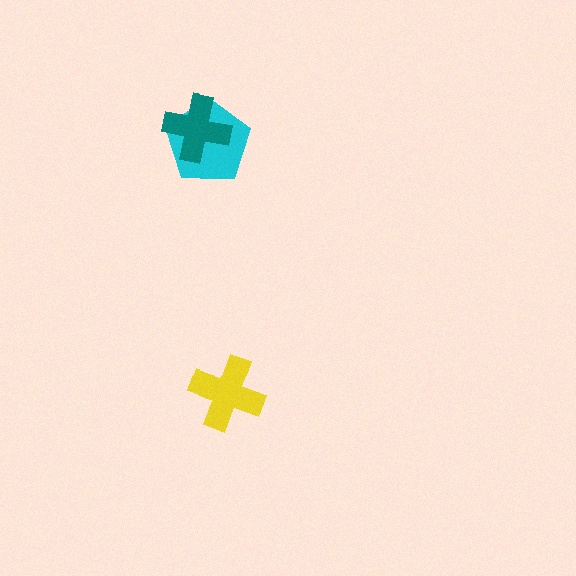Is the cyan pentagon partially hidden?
Yes, it is partially covered by another shape.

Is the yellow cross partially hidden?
No, no other shape covers it.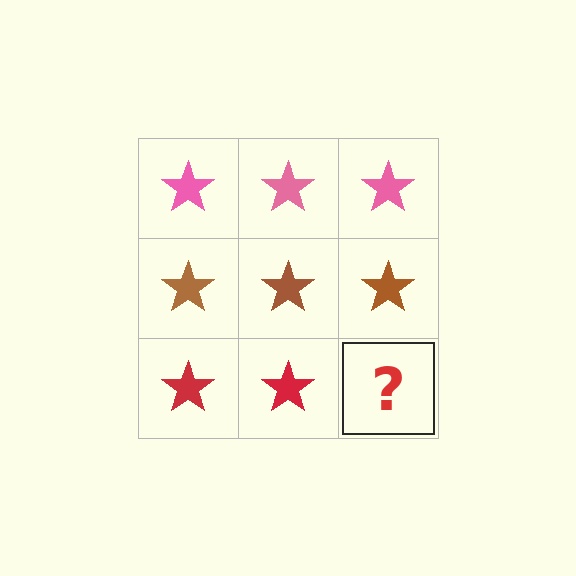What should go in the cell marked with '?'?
The missing cell should contain a red star.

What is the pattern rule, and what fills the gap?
The rule is that each row has a consistent color. The gap should be filled with a red star.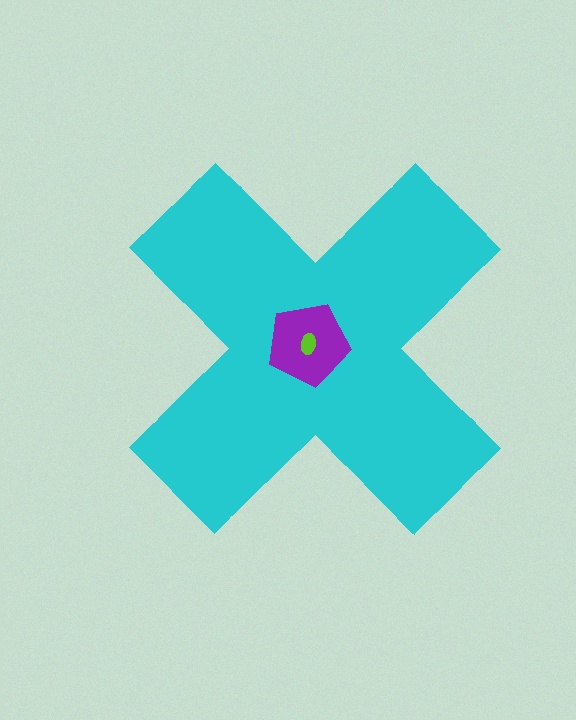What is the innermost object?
The lime ellipse.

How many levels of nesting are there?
3.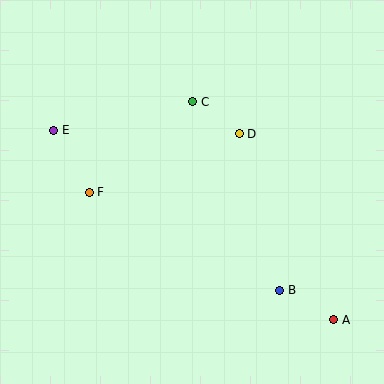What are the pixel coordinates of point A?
Point A is at (334, 320).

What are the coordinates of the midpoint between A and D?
The midpoint between A and D is at (287, 227).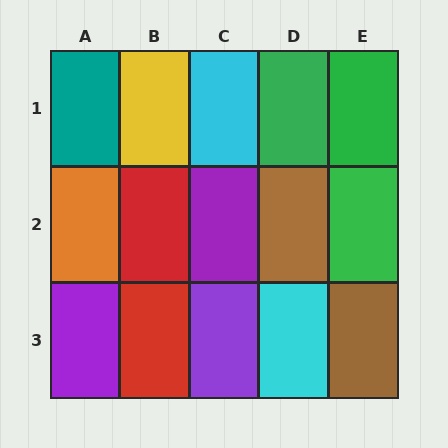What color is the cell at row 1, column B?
Yellow.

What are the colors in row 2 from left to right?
Orange, red, purple, brown, green.